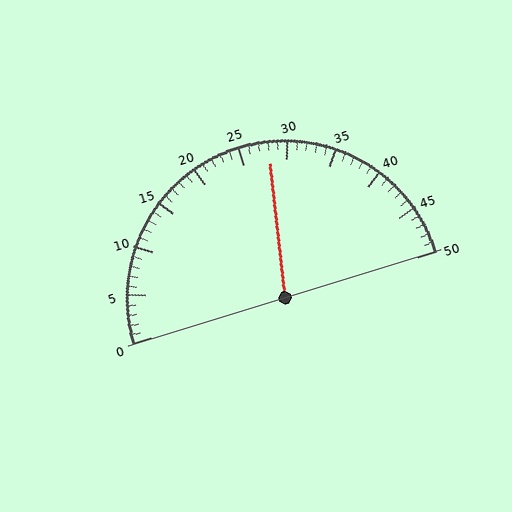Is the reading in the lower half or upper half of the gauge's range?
The reading is in the upper half of the range (0 to 50).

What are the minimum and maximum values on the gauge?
The gauge ranges from 0 to 50.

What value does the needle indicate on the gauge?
The needle indicates approximately 28.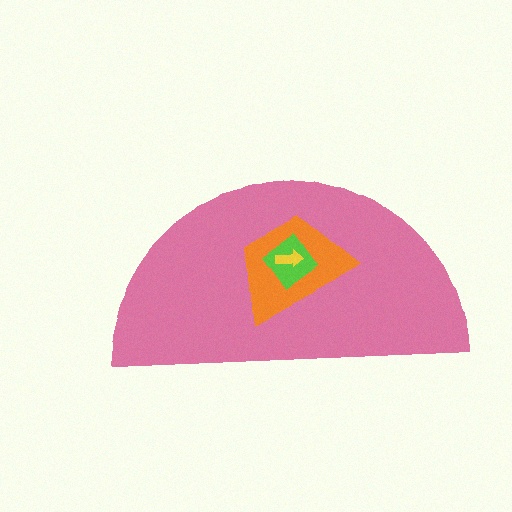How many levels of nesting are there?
4.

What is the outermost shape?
The pink semicircle.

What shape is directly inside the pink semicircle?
The orange trapezoid.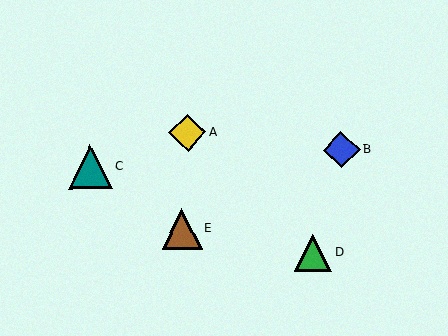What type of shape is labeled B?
Shape B is a blue diamond.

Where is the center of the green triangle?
The center of the green triangle is at (313, 253).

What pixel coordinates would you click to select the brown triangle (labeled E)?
Click at (182, 229) to select the brown triangle E.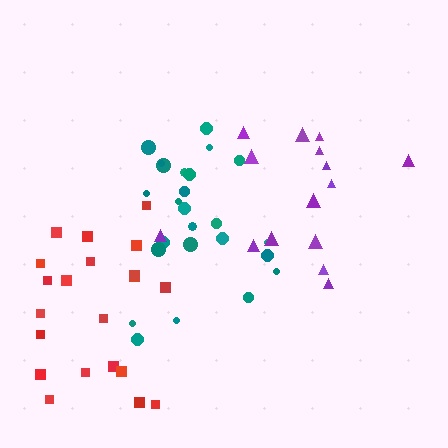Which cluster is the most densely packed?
Teal.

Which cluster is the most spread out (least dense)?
Red.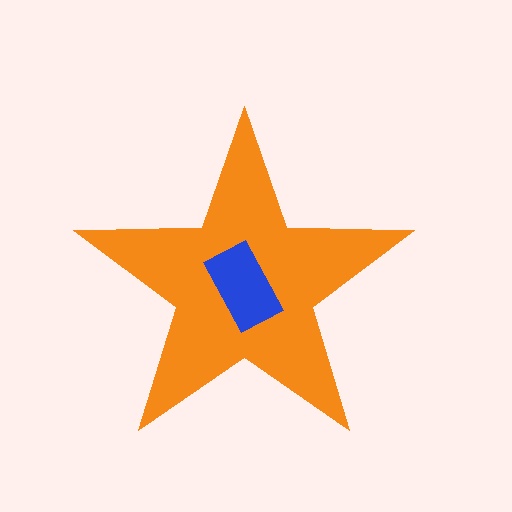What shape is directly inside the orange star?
The blue rectangle.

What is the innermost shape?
The blue rectangle.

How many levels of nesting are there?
2.